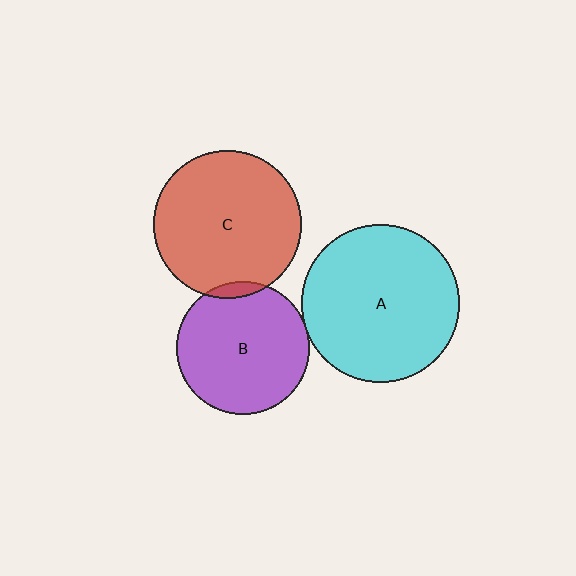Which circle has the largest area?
Circle A (cyan).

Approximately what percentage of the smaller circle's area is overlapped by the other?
Approximately 5%.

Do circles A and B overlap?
Yes.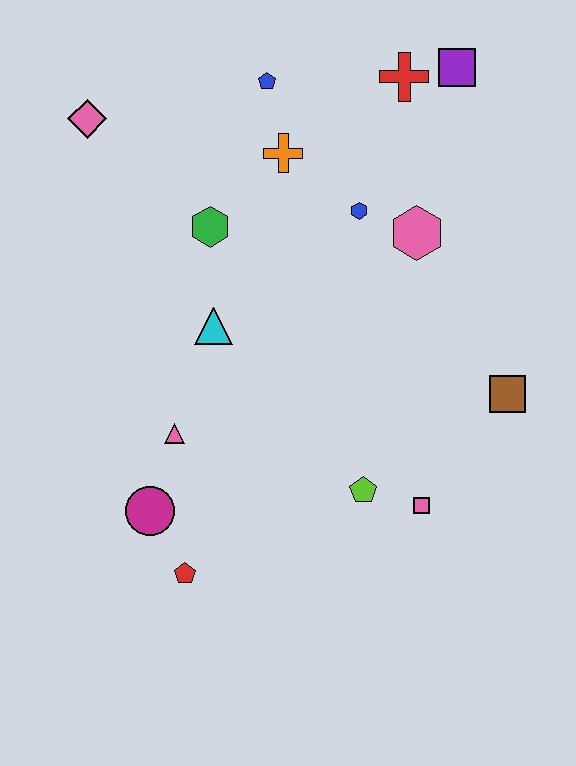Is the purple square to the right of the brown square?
No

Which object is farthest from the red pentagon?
The purple square is farthest from the red pentagon.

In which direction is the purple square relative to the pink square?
The purple square is above the pink square.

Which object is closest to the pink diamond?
The green hexagon is closest to the pink diamond.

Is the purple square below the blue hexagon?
No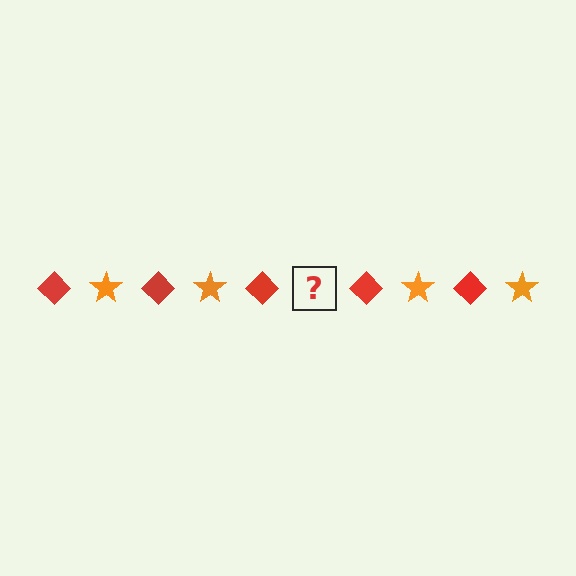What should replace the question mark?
The question mark should be replaced with an orange star.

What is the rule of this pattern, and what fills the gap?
The rule is that the pattern alternates between red diamond and orange star. The gap should be filled with an orange star.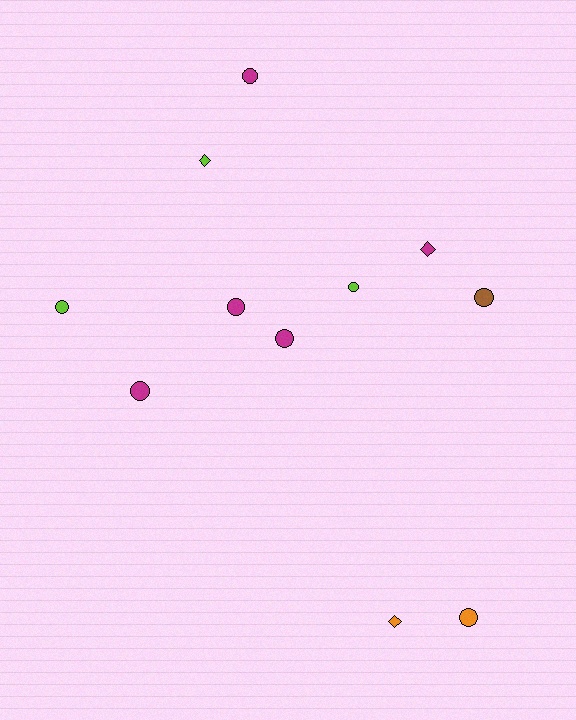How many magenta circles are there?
There are 4 magenta circles.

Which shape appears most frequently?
Circle, with 8 objects.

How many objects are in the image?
There are 11 objects.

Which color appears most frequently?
Magenta, with 5 objects.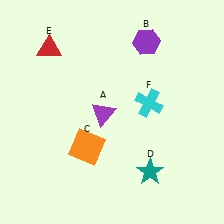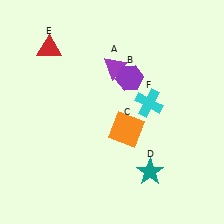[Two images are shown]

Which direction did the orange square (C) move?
The orange square (C) moved right.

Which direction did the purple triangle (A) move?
The purple triangle (A) moved up.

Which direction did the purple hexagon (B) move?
The purple hexagon (B) moved down.